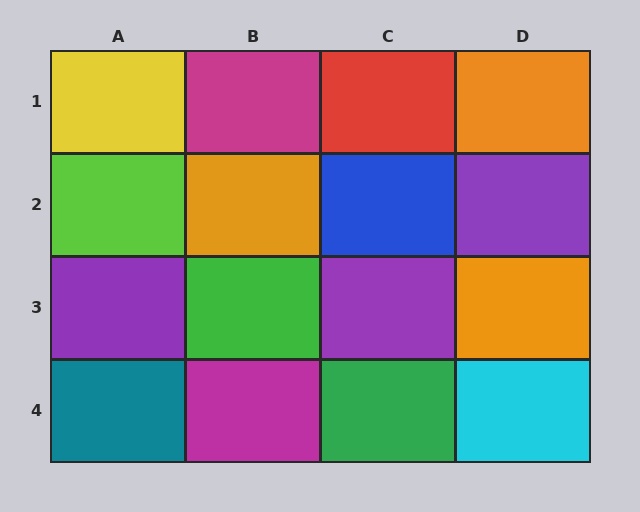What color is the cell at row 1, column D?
Orange.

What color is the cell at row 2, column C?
Blue.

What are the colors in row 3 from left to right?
Purple, green, purple, orange.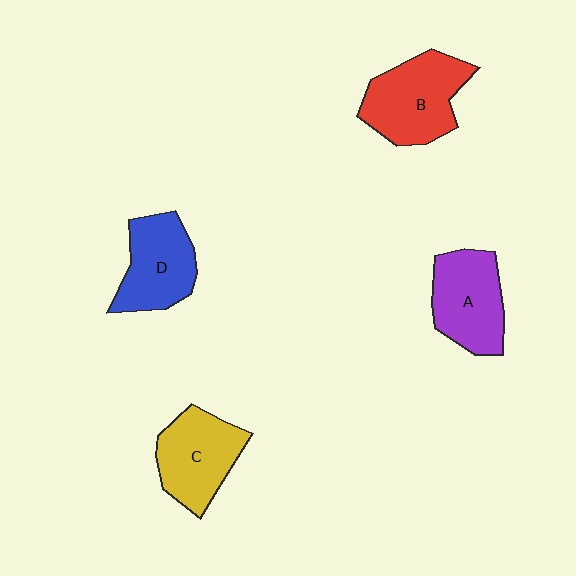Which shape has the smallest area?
Shape D (blue).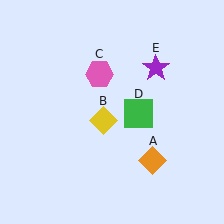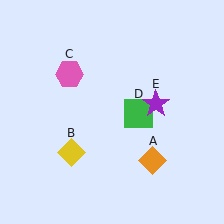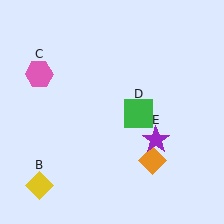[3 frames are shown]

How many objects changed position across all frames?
3 objects changed position: yellow diamond (object B), pink hexagon (object C), purple star (object E).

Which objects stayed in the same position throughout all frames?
Orange diamond (object A) and green square (object D) remained stationary.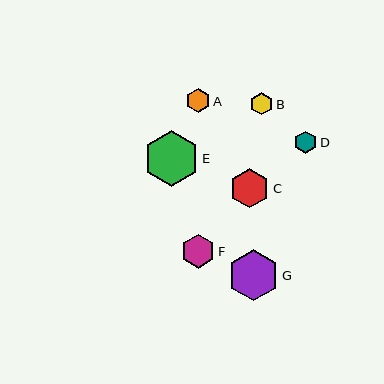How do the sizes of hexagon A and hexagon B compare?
Hexagon A and hexagon B are approximately the same size.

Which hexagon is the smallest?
Hexagon B is the smallest with a size of approximately 22 pixels.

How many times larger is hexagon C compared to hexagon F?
Hexagon C is approximately 1.2 times the size of hexagon F.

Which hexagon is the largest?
Hexagon E is the largest with a size of approximately 56 pixels.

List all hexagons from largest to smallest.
From largest to smallest: E, G, C, F, A, D, B.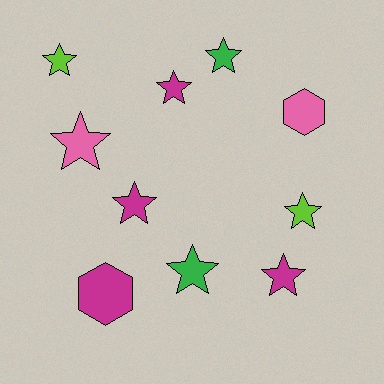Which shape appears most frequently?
Star, with 8 objects.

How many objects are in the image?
There are 10 objects.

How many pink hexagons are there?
There is 1 pink hexagon.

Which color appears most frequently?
Magenta, with 4 objects.